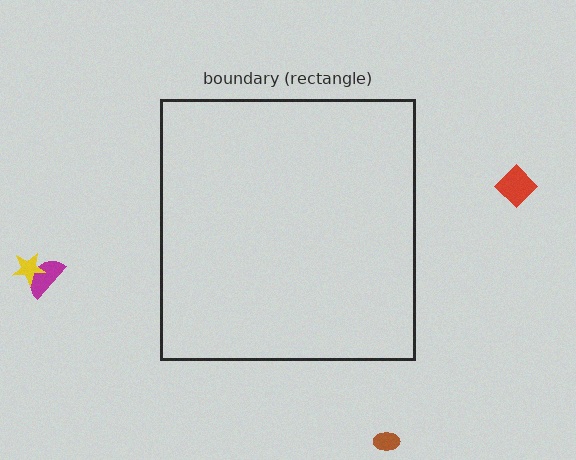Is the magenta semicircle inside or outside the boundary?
Outside.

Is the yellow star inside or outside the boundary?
Outside.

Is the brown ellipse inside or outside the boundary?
Outside.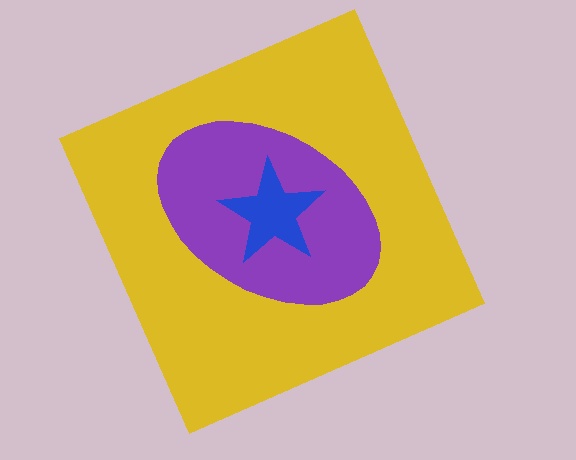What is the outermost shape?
The yellow square.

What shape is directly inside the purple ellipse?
The blue star.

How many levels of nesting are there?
3.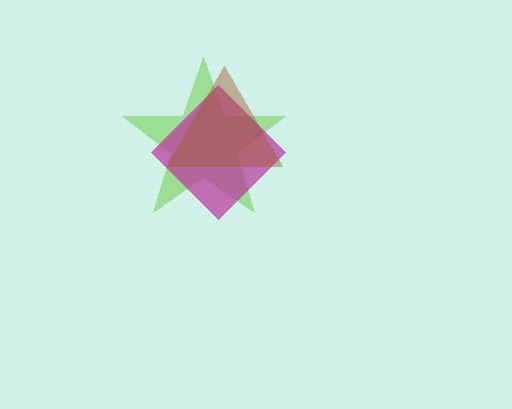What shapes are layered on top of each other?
The layered shapes are: a lime star, a magenta diamond, a brown triangle.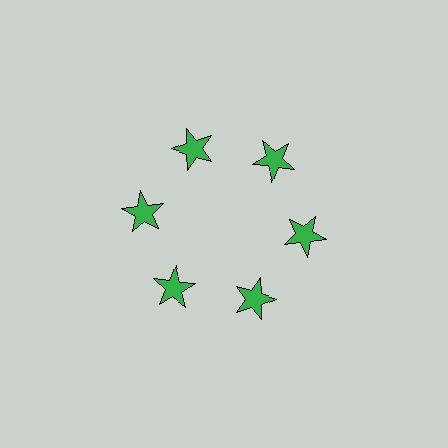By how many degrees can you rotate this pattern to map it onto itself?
The pattern maps onto itself every 60 degrees of rotation.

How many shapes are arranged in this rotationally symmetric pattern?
There are 6 shapes, arranged in 6 groups of 1.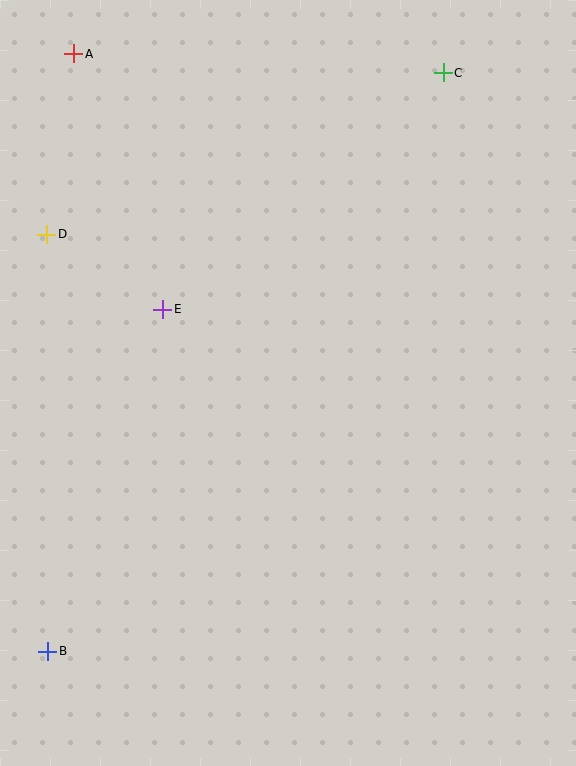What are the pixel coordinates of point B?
Point B is at (48, 651).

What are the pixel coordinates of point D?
Point D is at (47, 234).